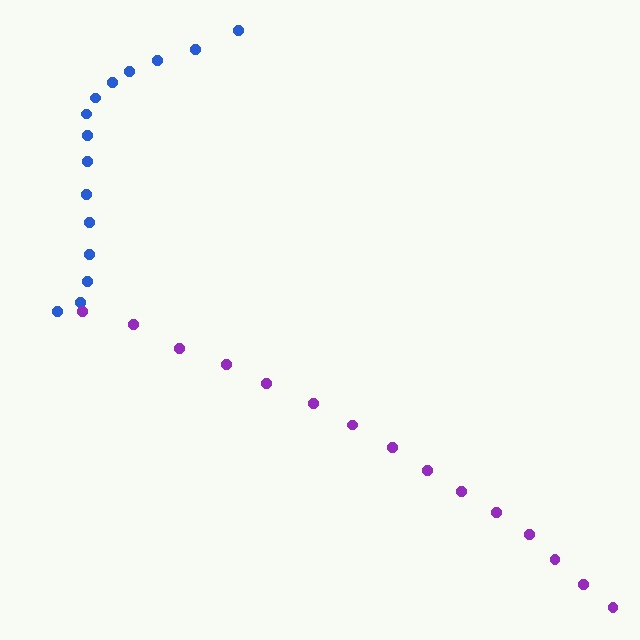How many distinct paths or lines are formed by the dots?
There are 2 distinct paths.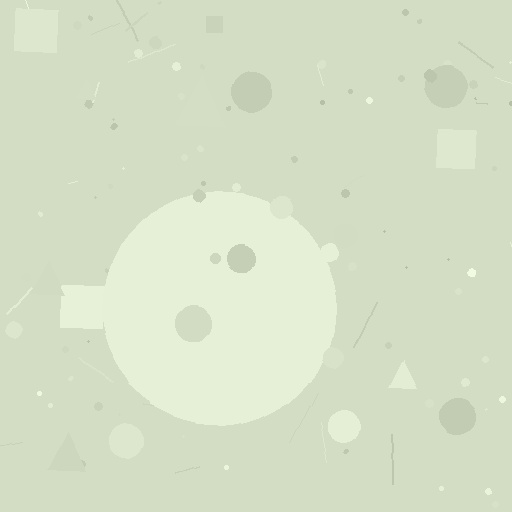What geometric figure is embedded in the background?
A circle is embedded in the background.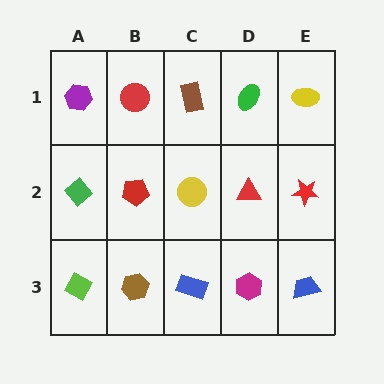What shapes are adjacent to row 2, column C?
A brown rectangle (row 1, column C), a blue rectangle (row 3, column C), a red pentagon (row 2, column B), a red triangle (row 2, column D).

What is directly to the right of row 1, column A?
A red circle.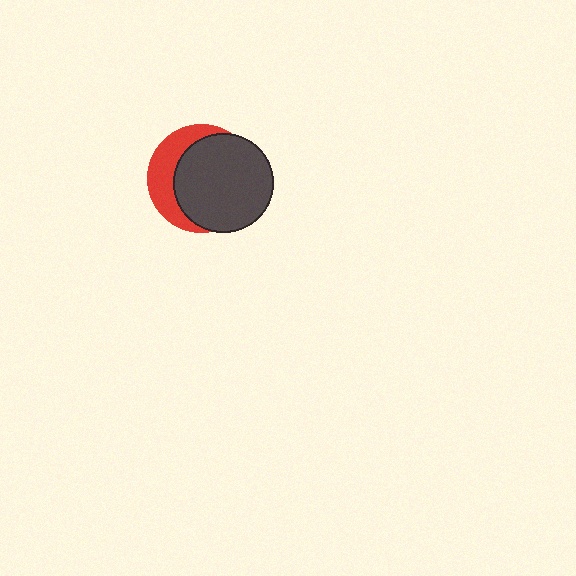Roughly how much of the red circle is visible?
A small part of it is visible (roughly 33%).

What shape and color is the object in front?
The object in front is a dark gray circle.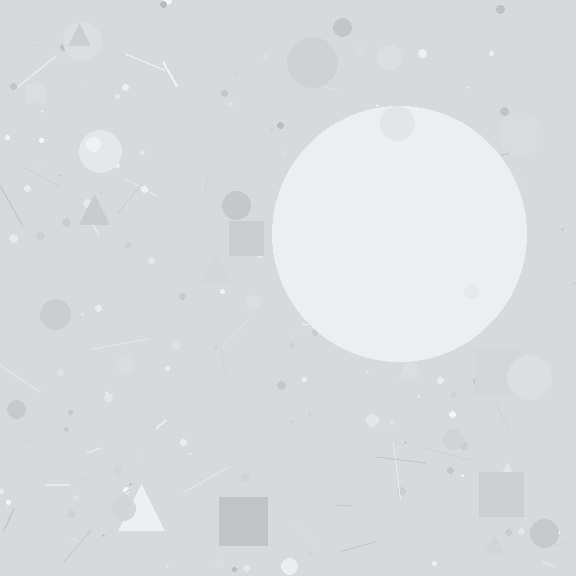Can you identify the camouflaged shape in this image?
The camouflaged shape is a circle.